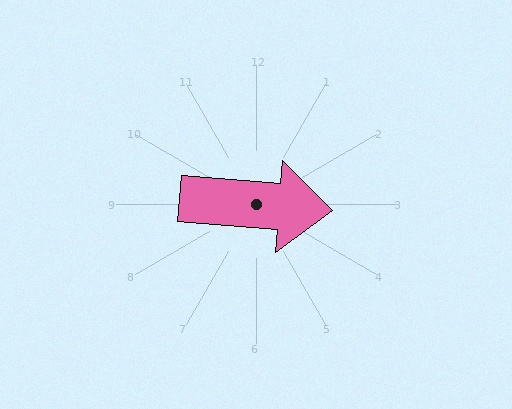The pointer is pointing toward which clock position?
Roughly 3 o'clock.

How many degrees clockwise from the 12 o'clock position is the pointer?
Approximately 94 degrees.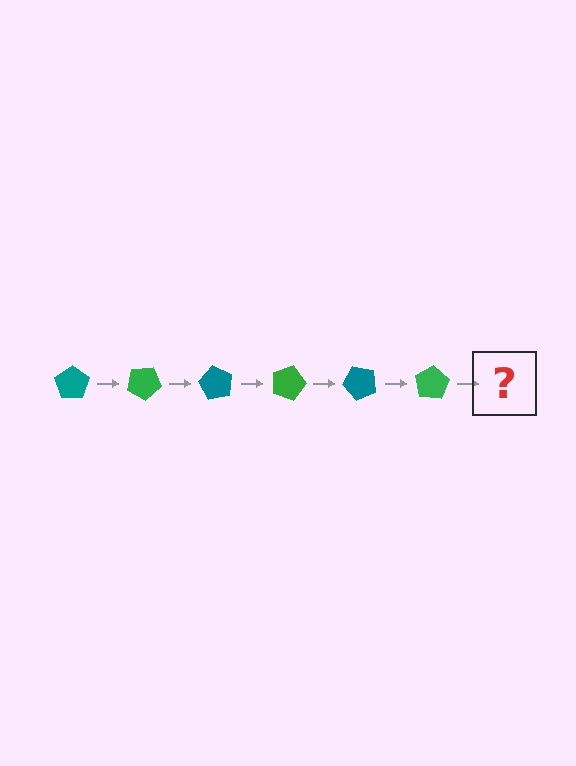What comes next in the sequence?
The next element should be a teal pentagon, rotated 180 degrees from the start.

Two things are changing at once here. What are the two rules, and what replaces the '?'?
The two rules are that it rotates 30 degrees each step and the color cycles through teal and green. The '?' should be a teal pentagon, rotated 180 degrees from the start.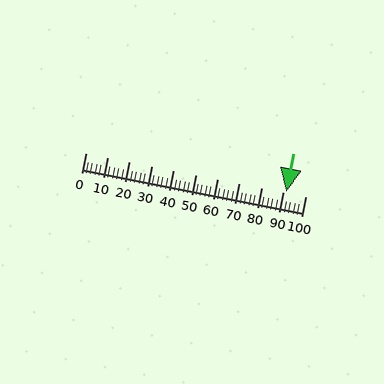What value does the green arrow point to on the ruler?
The green arrow points to approximately 91.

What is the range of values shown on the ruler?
The ruler shows values from 0 to 100.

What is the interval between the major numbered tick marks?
The major tick marks are spaced 10 units apart.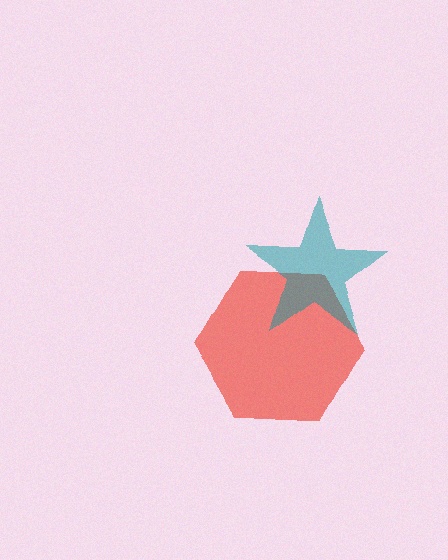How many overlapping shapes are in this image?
There are 2 overlapping shapes in the image.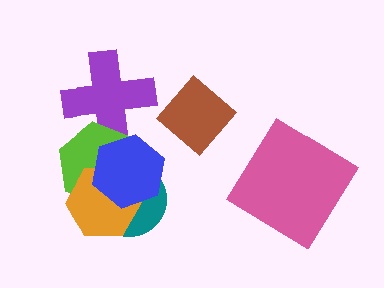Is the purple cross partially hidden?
Yes, it is partially covered by another shape.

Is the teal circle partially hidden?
Yes, it is partially covered by another shape.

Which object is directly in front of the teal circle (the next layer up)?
The lime hexagon is directly in front of the teal circle.